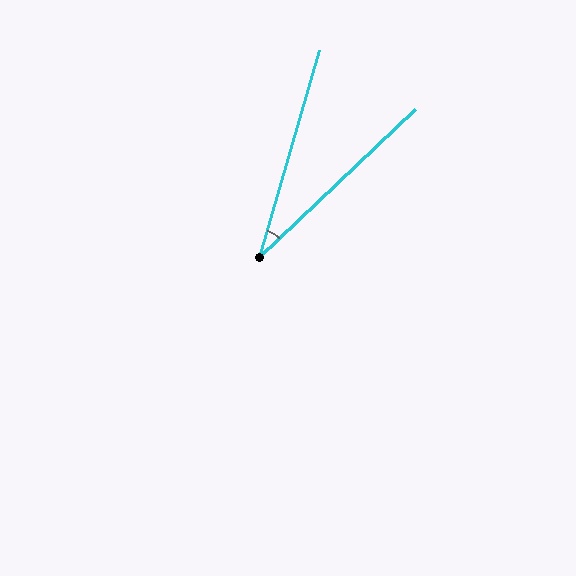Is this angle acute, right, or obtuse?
It is acute.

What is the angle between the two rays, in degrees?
Approximately 31 degrees.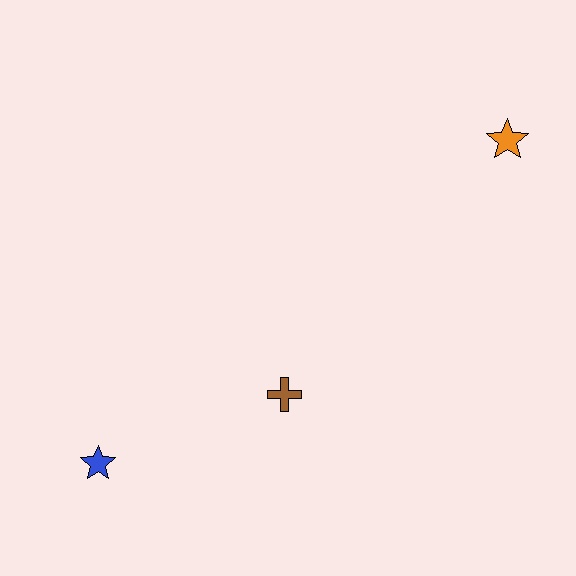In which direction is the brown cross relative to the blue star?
The brown cross is to the right of the blue star.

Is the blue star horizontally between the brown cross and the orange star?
No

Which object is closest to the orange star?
The brown cross is closest to the orange star.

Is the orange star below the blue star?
No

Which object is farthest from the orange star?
The blue star is farthest from the orange star.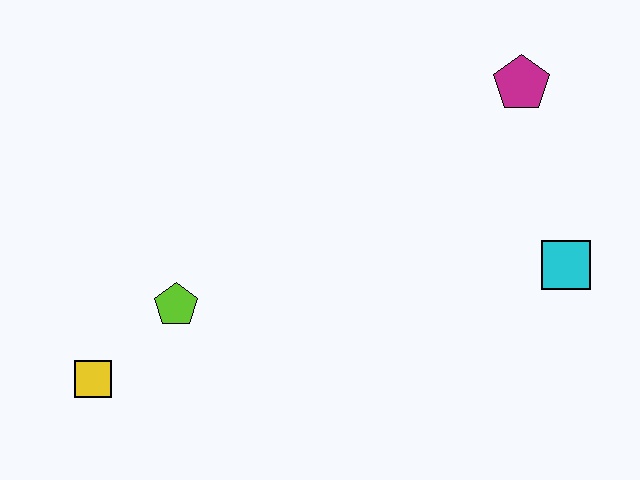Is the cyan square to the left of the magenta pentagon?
No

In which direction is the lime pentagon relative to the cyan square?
The lime pentagon is to the left of the cyan square.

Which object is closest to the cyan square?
The magenta pentagon is closest to the cyan square.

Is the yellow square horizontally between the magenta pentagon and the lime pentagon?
No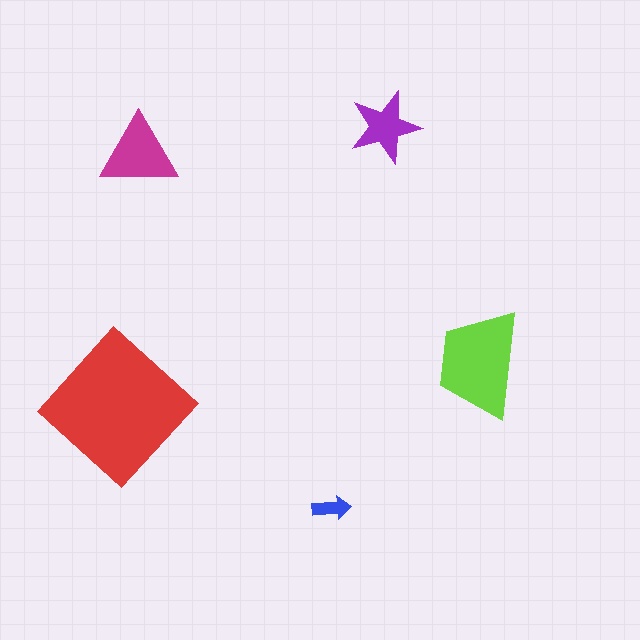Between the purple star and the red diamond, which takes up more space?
The red diamond.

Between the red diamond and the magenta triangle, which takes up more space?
The red diamond.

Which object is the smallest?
The blue arrow.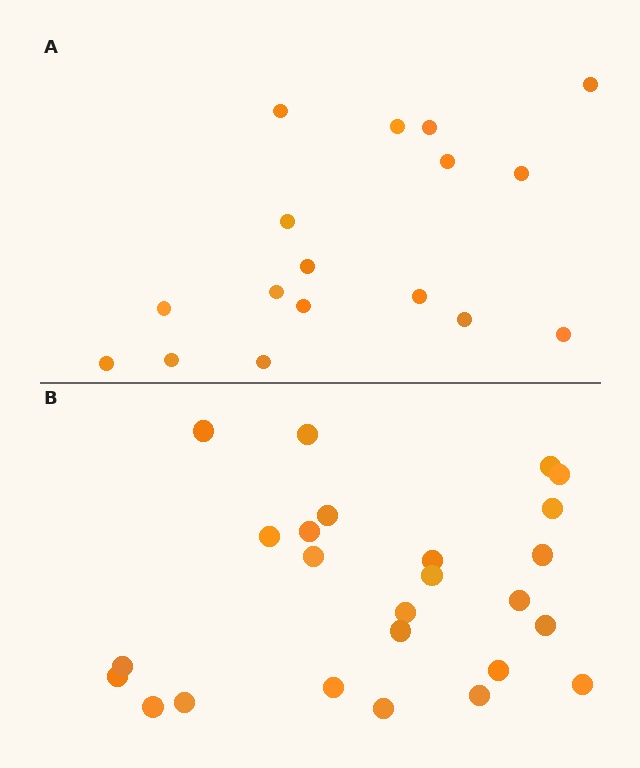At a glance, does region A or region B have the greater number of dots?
Region B (the bottom region) has more dots.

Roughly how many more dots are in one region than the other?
Region B has roughly 8 or so more dots than region A.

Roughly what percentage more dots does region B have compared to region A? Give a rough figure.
About 45% more.